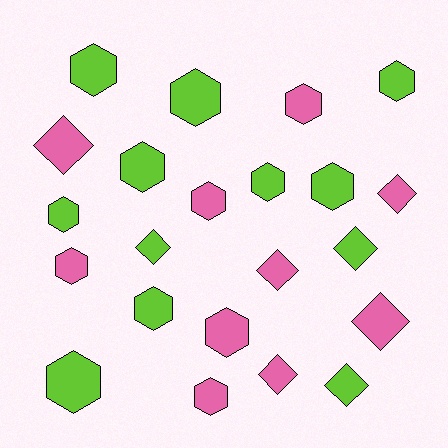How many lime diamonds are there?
There are 3 lime diamonds.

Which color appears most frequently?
Lime, with 12 objects.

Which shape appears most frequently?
Hexagon, with 14 objects.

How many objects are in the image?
There are 22 objects.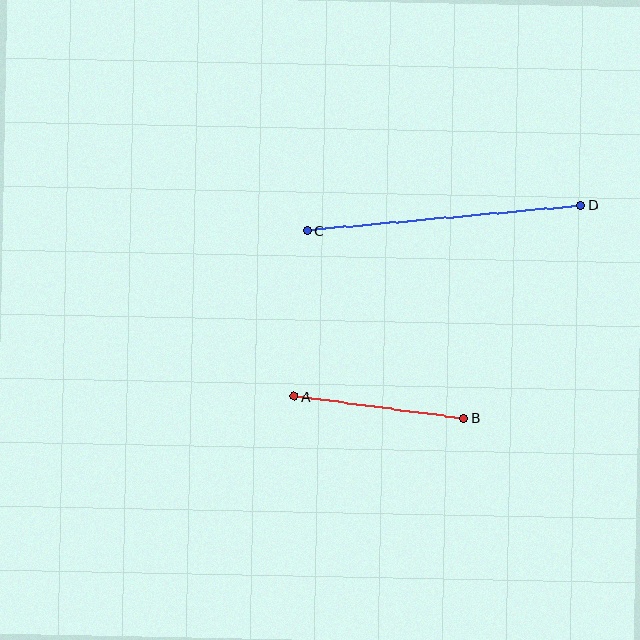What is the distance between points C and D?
The distance is approximately 275 pixels.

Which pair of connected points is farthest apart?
Points C and D are farthest apart.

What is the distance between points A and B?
The distance is approximately 171 pixels.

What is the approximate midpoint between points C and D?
The midpoint is at approximately (444, 218) pixels.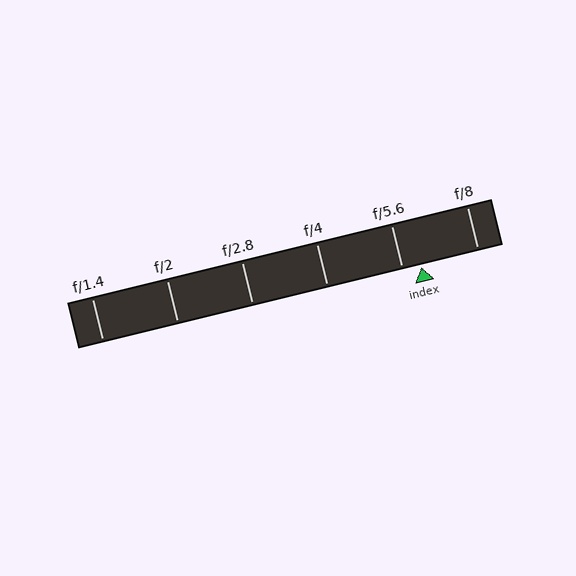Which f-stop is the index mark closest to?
The index mark is closest to f/5.6.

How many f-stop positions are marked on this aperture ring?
There are 6 f-stop positions marked.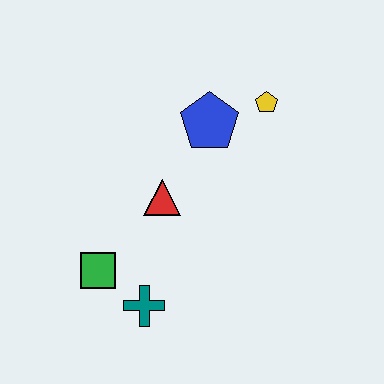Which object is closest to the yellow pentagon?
The blue pentagon is closest to the yellow pentagon.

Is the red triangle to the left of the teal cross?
No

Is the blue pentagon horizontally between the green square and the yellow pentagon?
Yes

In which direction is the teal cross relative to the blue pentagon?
The teal cross is below the blue pentagon.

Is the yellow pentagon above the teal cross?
Yes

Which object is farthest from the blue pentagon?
The teal cross is farthest from the blue pentagon.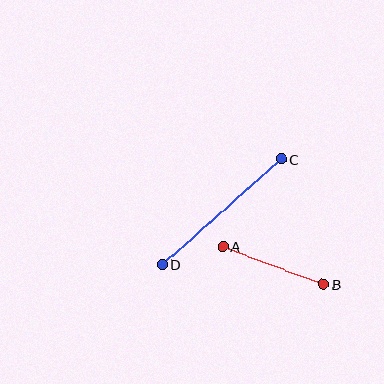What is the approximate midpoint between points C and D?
The midpoint is at approximately (222, 212) pixels.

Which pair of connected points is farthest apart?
Points C and D are farthest apart.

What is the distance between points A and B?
The distance is approximately 107 pixels.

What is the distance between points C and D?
The distance is approximately 159 pixels.